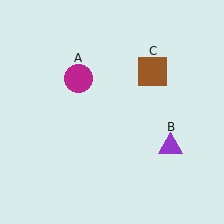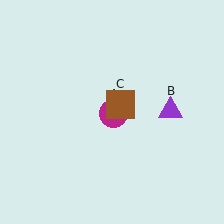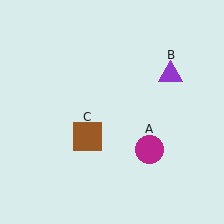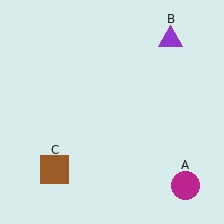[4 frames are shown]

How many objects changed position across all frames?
3 objects changed position: magenta circle (object A), purple triangle (object B), brown square (object C).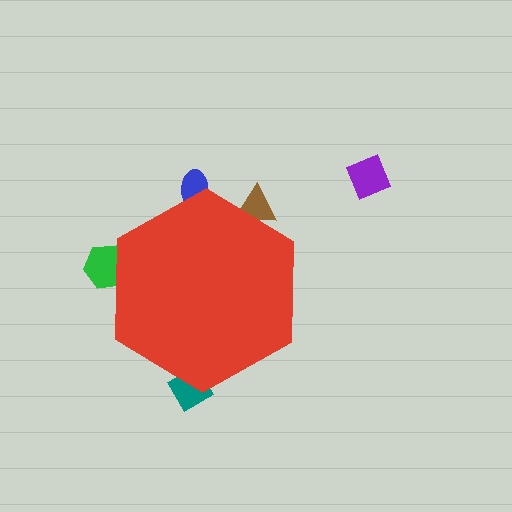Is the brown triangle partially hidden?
Yes, the brown triangle is partially hidden behind the red hexagon.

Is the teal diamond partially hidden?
Yes, the teal diamond is partially hidden behind the red hexagon.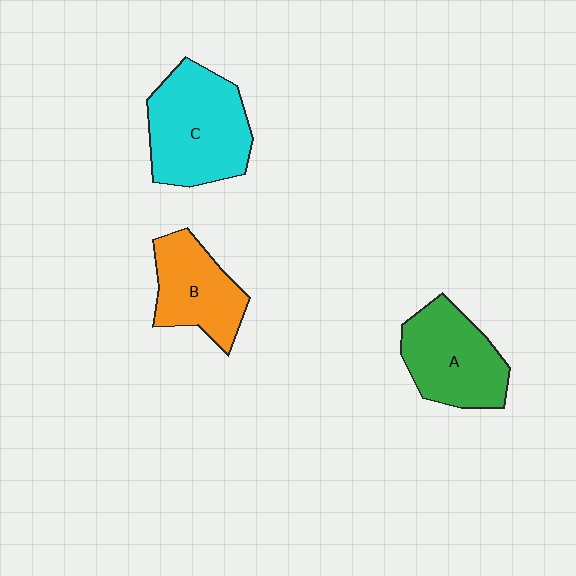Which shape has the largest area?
Shape C (cyan).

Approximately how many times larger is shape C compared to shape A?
Approximately 1.2 times.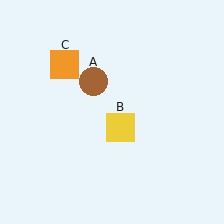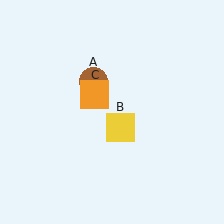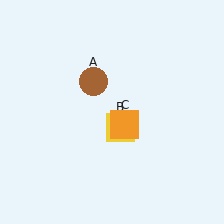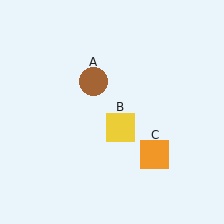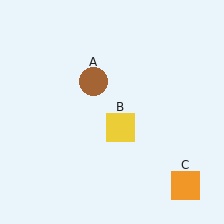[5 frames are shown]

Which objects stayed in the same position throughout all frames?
Brown circle (object A) and yellow square (object B) remained stationary.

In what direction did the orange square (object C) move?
The orange square (object C) moved down and to the right.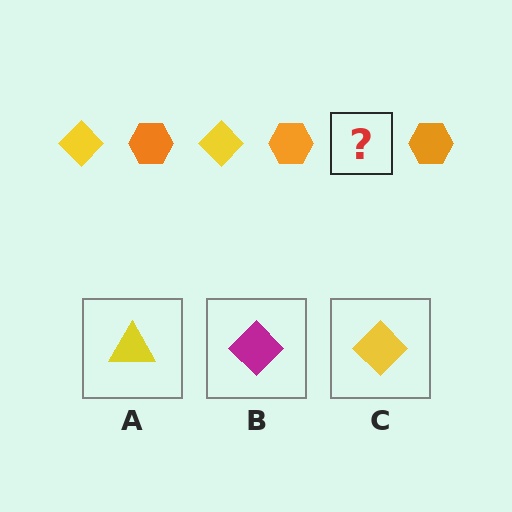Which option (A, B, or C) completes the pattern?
C.